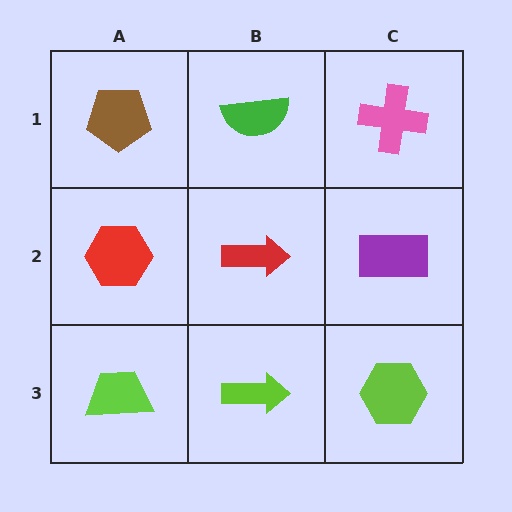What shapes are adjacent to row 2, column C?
A pink cross (row 1, column C), a lime hexagon (row 3, column C), a red arrow (row 2, column B).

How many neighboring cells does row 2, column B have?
4.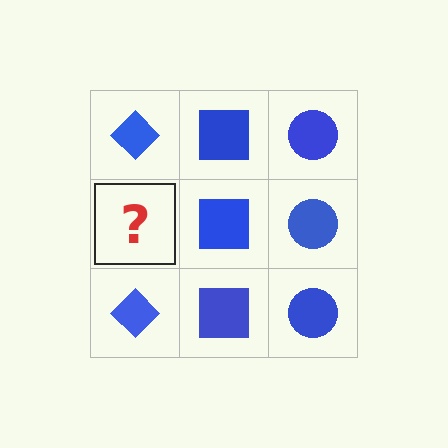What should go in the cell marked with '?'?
The missing cell should contain a blue diamond.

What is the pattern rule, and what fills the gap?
The rule is that each column has a consistent shape. The gap should be filled with a blue diamond.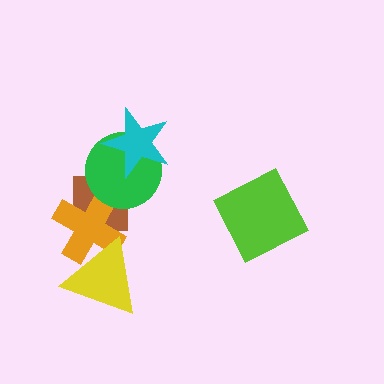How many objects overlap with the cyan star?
1 object overlaps with the cyan star.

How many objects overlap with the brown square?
2 objects overlap with the brown square.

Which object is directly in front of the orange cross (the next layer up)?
The yellow triangle is directly in front of the orange cross.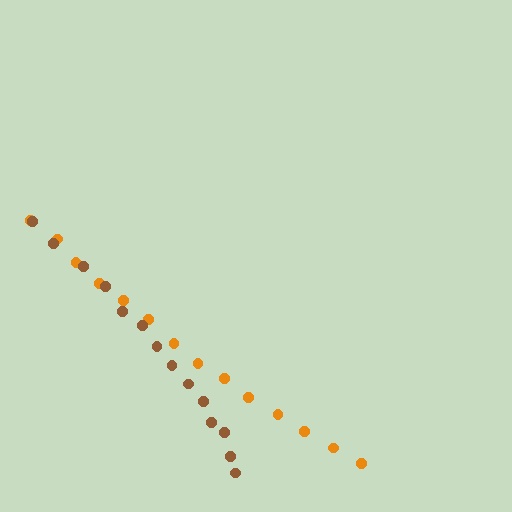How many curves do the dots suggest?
There are 2 distinct paths.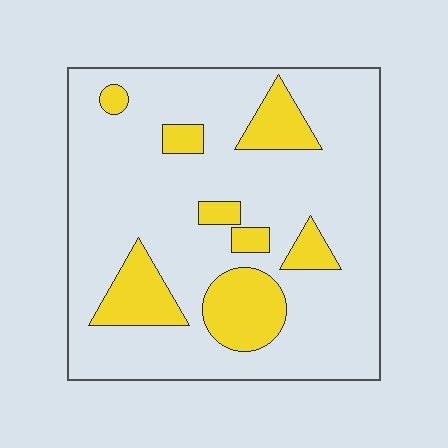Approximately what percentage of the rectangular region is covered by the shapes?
Approximately 20%.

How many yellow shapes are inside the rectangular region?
8.